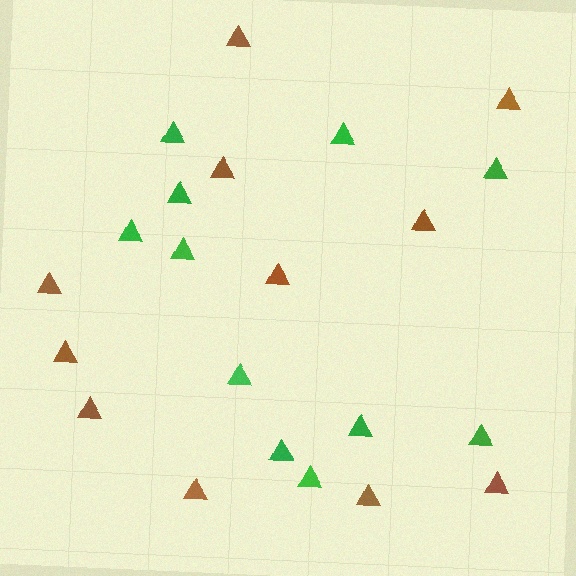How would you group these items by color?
There are 2 groups: one group of green triangles (11) and one group of brown triangles (11).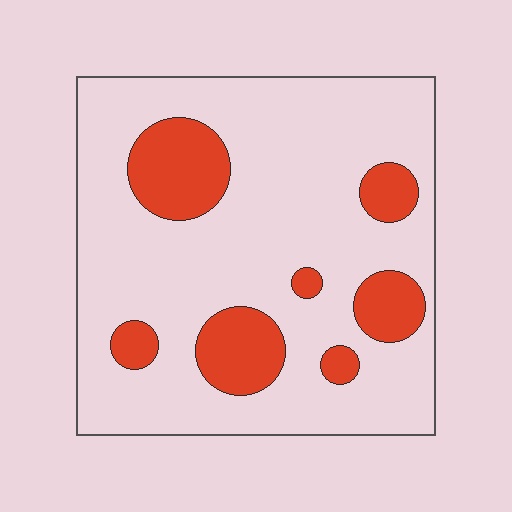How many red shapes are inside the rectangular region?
7.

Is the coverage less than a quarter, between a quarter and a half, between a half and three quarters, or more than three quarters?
Less than a quarter.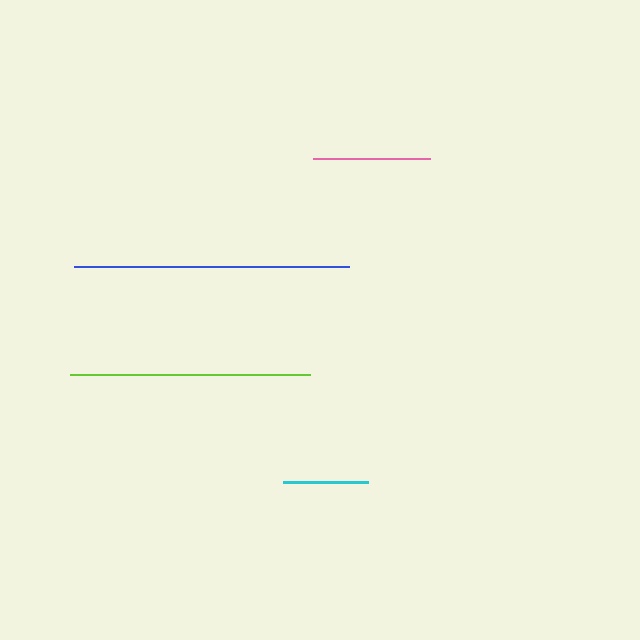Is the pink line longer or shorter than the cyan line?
The pink line is longer than the cyan line.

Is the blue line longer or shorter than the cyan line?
The blue line is longer than the cyan line.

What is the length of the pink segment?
The pink segment is approximately 117 pixels long.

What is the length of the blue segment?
The blue segment is approximately 274 pixels long.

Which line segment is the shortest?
The cyan line is the shortest at approximately 85 pixels.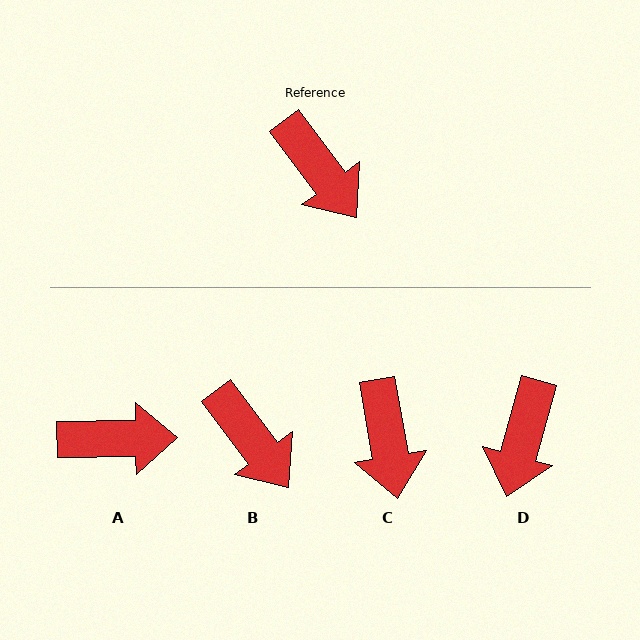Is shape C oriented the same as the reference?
No, it is off by about 27 degrees.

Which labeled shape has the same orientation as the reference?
B.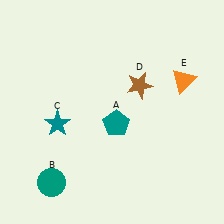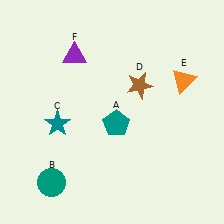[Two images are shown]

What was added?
A purple triangle (F) was added in Image 2.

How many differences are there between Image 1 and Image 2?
There is 1 difference between the two images.